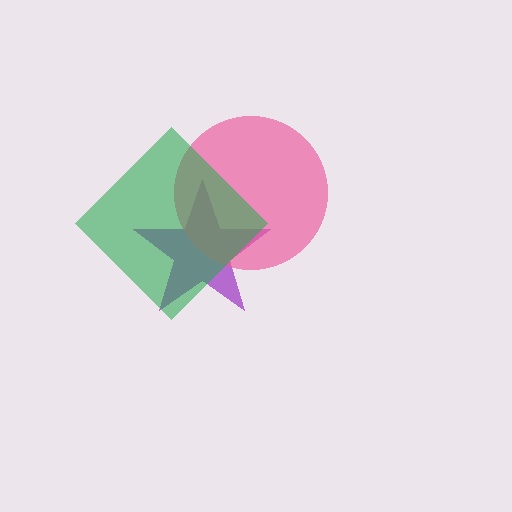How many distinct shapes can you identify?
There are 3 distinct shapes: a purple star, a pink circle, a green diamond.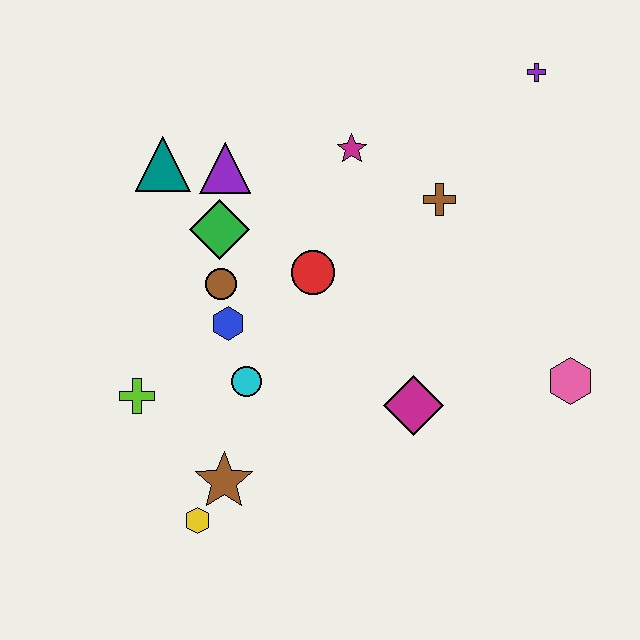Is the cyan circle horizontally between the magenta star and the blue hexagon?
Yes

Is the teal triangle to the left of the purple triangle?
Yes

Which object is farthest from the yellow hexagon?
The purple cross is farthest from the yellow hexagon.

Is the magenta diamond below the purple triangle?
Yes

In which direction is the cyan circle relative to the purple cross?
The cyan circle is below the purple cross.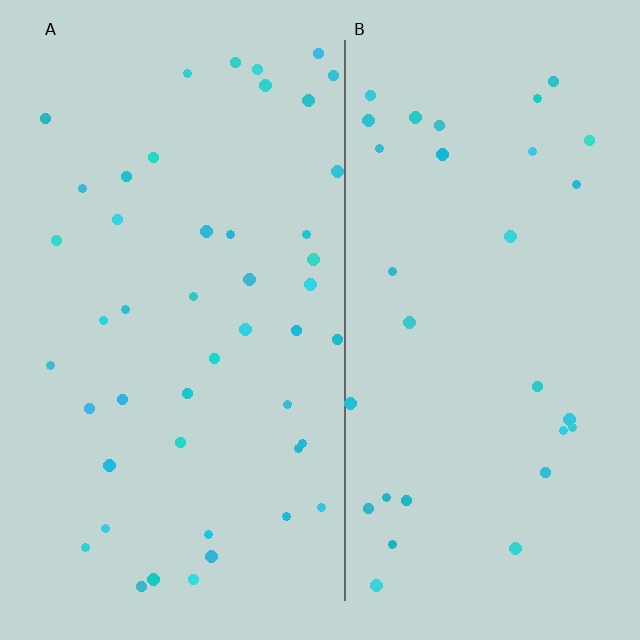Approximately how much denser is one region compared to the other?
Approximately 1.4× — region A over region B.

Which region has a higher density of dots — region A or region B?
A (the left).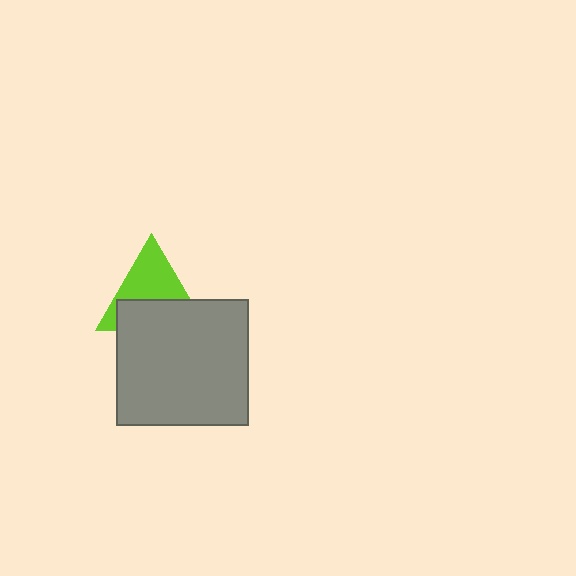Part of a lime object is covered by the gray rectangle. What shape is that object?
It is a triangle.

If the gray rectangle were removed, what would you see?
You would see the complete lime triangle.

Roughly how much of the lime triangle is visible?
About half of it is visible (roughly 52%).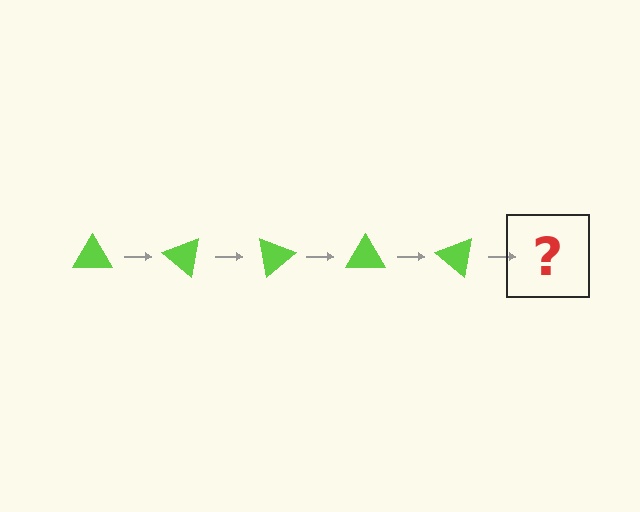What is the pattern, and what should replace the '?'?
The pattern is that the triangle rotates 40 degrees each step. The '?' should be a lime triangle rotated 200 degrees.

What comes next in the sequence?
The next element should be a lime triangle rotated 200 degrees.